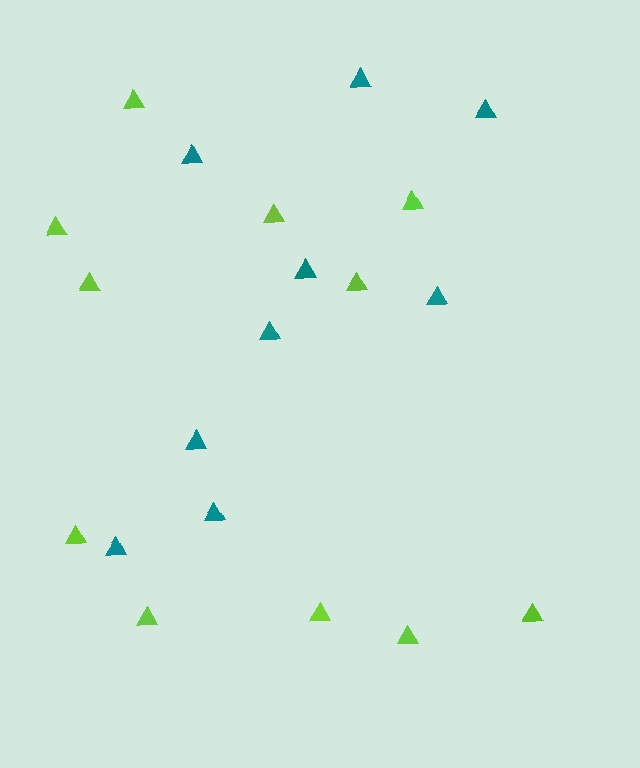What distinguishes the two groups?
There are 2 groups: one group of lime triangles (11) and one group of teal triangles (9).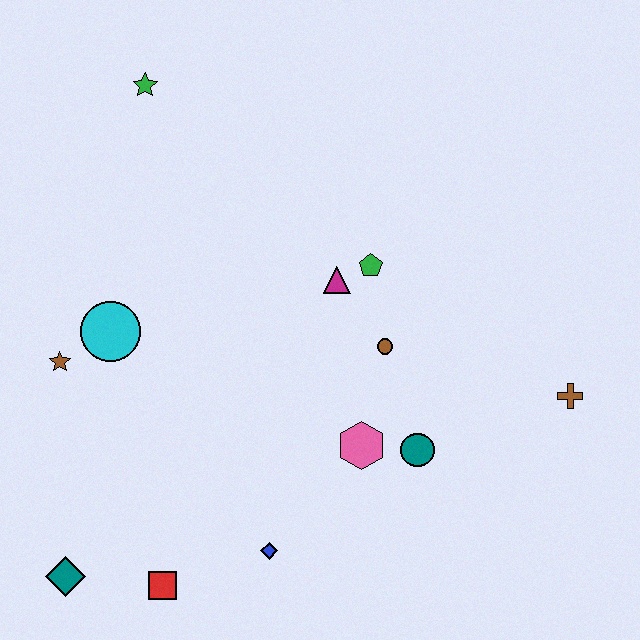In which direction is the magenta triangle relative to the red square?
The magenta triangle is above the red square.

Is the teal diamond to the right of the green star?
No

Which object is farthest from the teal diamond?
The brown cross is farthest from the teal diamond.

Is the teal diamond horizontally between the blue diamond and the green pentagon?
No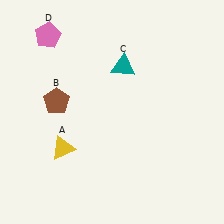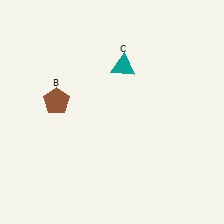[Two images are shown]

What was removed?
The yellow triangle (A), the pink pentagon (D) were removed in Image 2.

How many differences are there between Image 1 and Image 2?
There are 2 differences between the two images.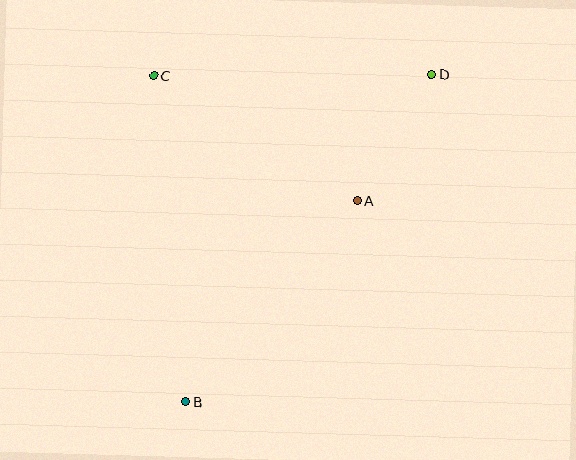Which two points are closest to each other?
Points A and D are closest to each other.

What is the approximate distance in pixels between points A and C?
The distance between A and C is approximately 239 pixels.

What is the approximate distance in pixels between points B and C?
The distance between B and C is approximately 328 pixels.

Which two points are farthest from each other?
Points B and D are farthest from each other.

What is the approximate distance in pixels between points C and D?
The distance between C and D is approximately 278 pixels.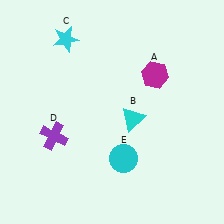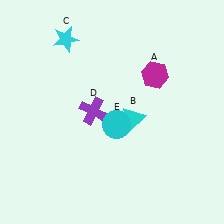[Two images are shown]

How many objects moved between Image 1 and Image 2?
2 objects moved between the two images.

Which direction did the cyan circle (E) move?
The cyan circle (E) moved up.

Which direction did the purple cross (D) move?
The purple cross (D) moved right.